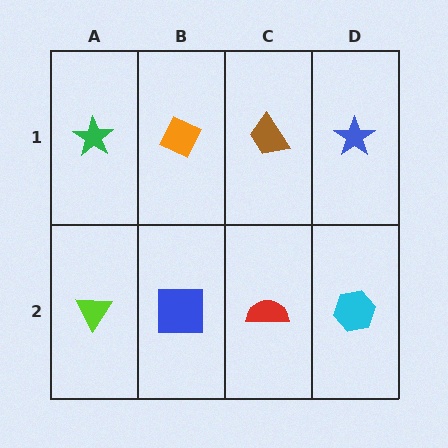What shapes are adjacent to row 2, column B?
An orange diamond (row 1, column B), a lime triangle (row 2, column A), a red semicircle (row 2, column C).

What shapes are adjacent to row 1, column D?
A cyan hexagon (row 2, column D), a brown trapezoid (row 1, column C).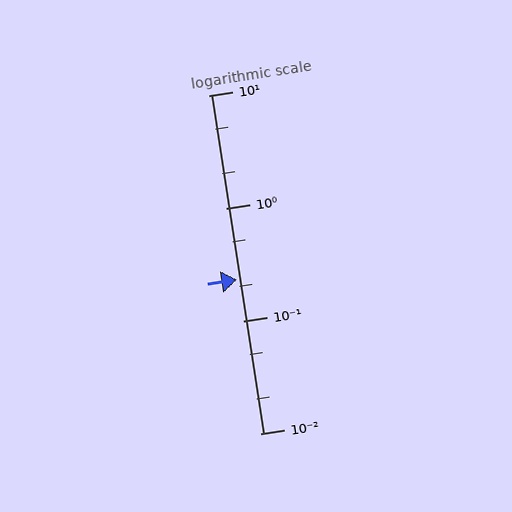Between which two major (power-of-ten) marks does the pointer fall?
The pointer is between 0.1 and 1.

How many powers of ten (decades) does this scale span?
The scale spans 3 decades, from 0.01 to 10.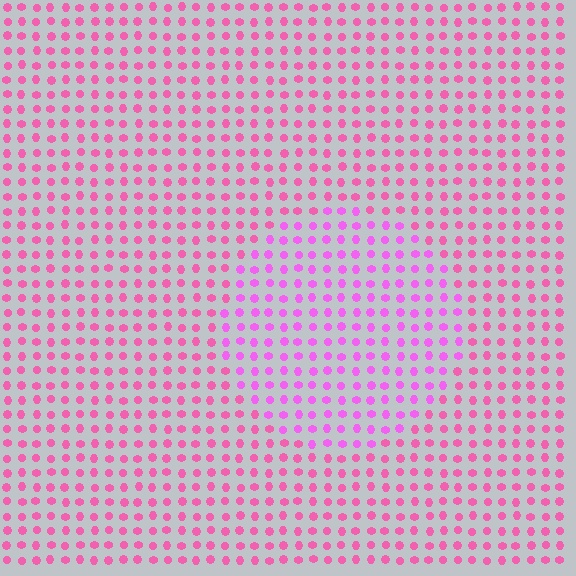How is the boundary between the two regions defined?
The boundary is defined purely by a slight shift in hue (about 27 degrees). Spacing, size, and orientation are identical on both sides.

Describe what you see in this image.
The image is filled with small pink elements in a uniform arrangement. A circle-shaped region is visible where the elements are tinted to a slightly different hue, forming a subtle color boundary.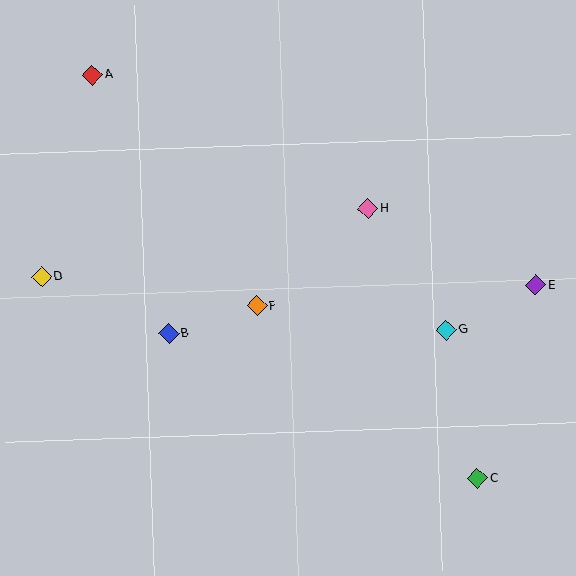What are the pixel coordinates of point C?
Point C is at (478, 479).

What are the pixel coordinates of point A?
Point A is at (92, 75).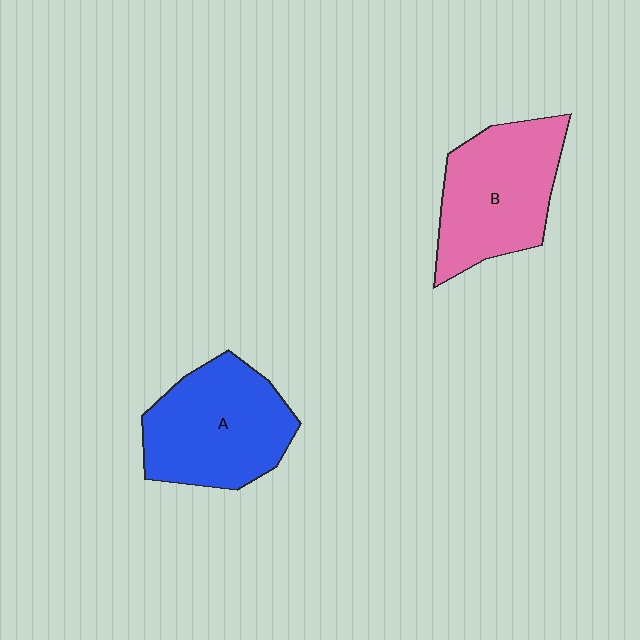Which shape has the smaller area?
Shape B (pink).